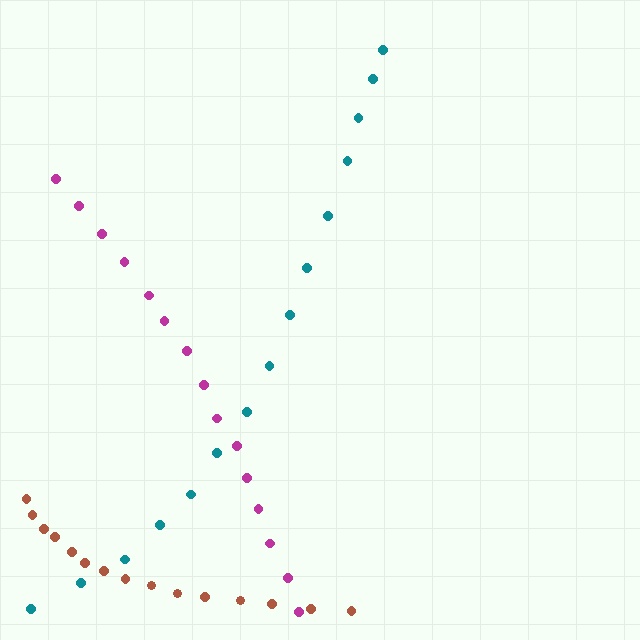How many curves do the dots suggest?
There are 3 distinct paths.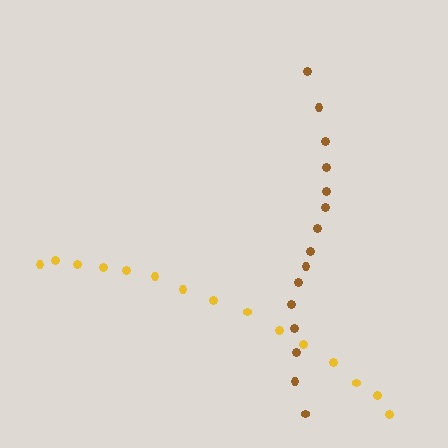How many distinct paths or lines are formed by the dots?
There are 2 distinct paths.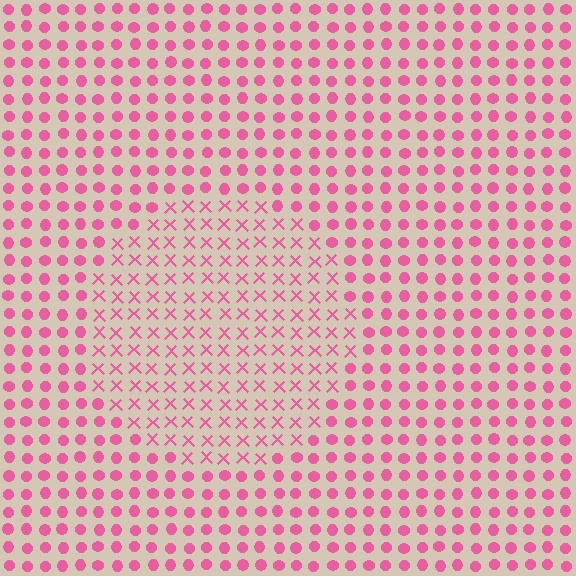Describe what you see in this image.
The image is filled with small pink elements arranged in a uniform grid. A circle-shaped region contains X marks, while the surrounding area contains circles. The boundary is defined purely by the change in element shape.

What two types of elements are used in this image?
The image uses X marks inside the circle region and circles outside it.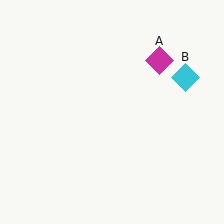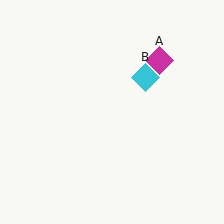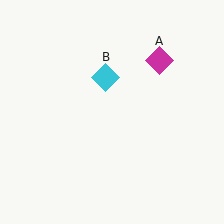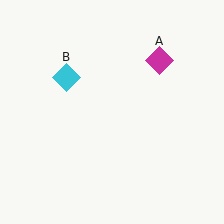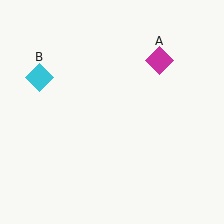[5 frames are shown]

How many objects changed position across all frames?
1 object changed position: cyan diamond (object B).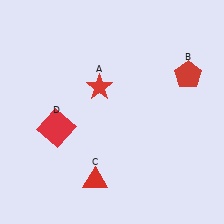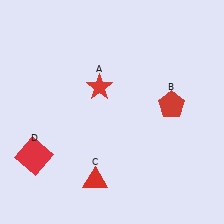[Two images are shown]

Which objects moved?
The objects that moved are: the red pentagon (B), the red square (D).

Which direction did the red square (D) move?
The red square (D) moved down.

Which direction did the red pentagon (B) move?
The red pentagon (B) moved down.